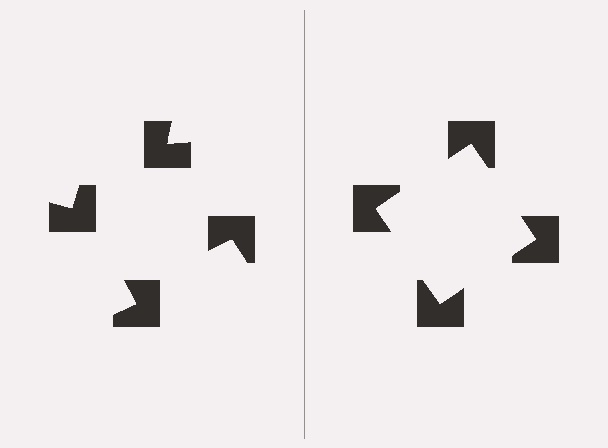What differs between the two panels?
The notched squares are positioned identically on both sides; only the wedge orientations differ. On the right they align to a square; on the left they are misaligned.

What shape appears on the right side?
An illusory square.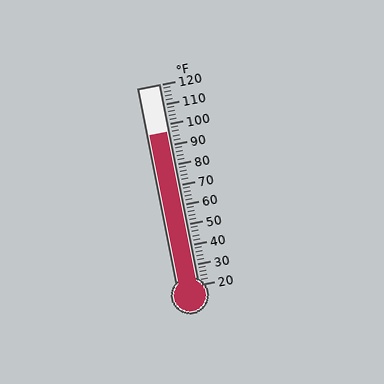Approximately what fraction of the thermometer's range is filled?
The thermometer is filled to approximately 75% of its range.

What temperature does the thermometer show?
The thermometer shows approximately 96°F.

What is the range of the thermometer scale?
The thermometer scale ranges from 20°F to 120°F.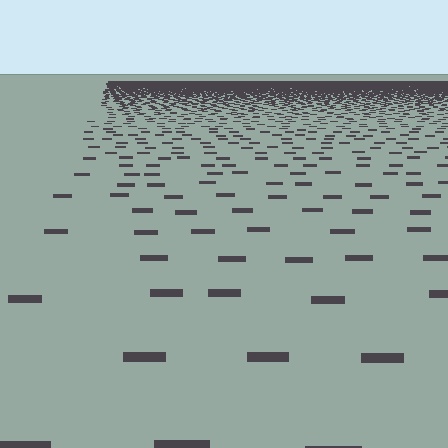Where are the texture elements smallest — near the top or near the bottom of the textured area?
Near the top.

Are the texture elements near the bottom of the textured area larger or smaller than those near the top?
Larger. Near the bottom, elements are closer to the viewer and appear at a bigger on-screen size.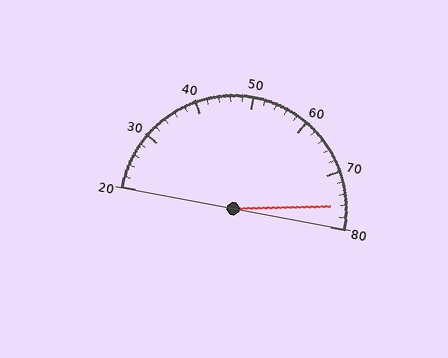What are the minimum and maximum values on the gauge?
The gauge ranges from 20 to 80.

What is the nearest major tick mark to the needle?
The nearest major tick mark is 80.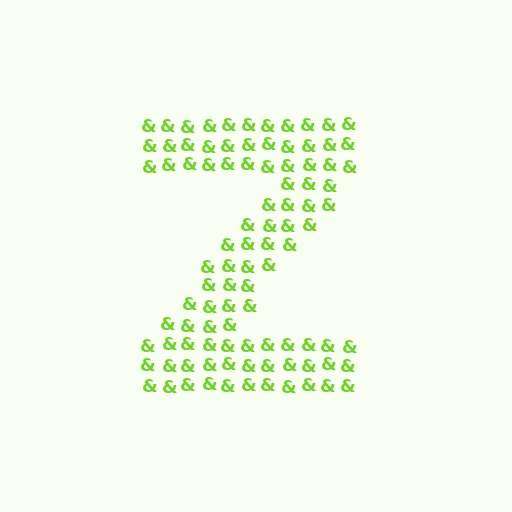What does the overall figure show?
The overall figure shows the letter Z.